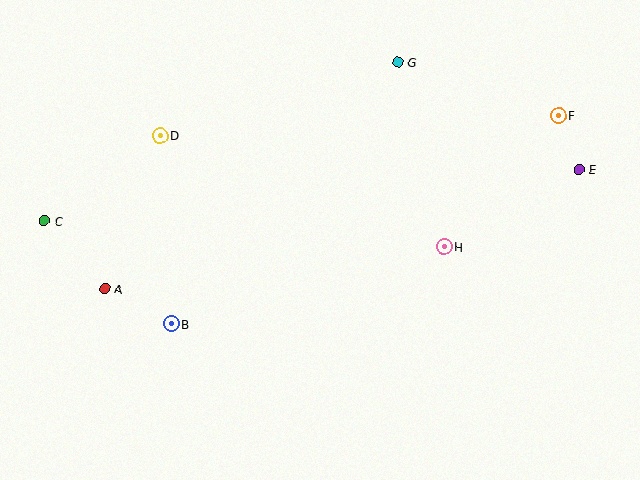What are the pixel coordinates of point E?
Point E is at (579, 170).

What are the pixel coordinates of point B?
Point B is at (171, 324).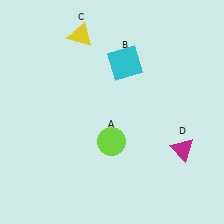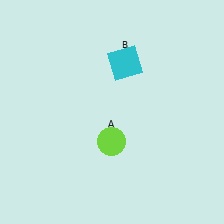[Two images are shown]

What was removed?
The magenta triangle (D), the yellow triangle (C) were removed in Image 2.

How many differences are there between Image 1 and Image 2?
There are 2 differences between the two images.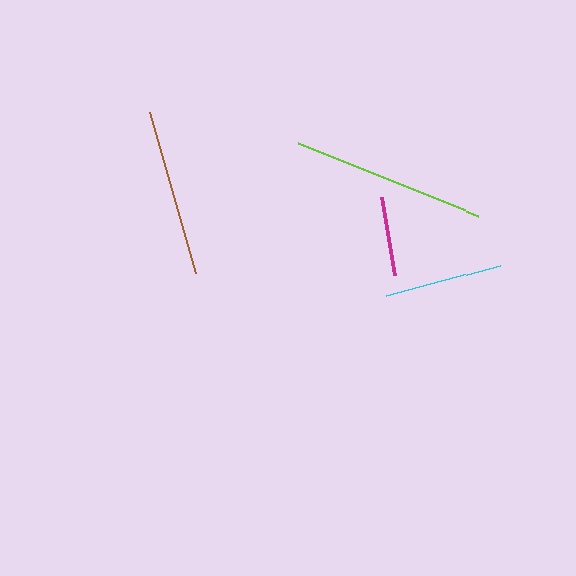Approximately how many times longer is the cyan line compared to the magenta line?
The cyan line is approximately 1.5 times the length of the magenta line.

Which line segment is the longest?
The lime line is the longest at approximately 194 pixels.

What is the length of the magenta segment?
The magenta segment is approximately 79 pixels long.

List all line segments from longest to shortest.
From longest to shortest: lime, brown, cyan, magenta.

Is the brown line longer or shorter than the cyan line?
The brown line is longer than the cyan line.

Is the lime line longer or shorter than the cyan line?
The lime line is longer than the cyan line.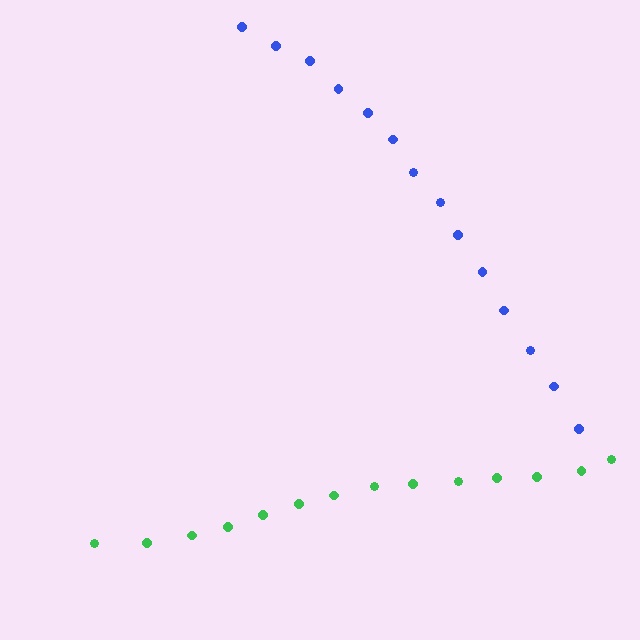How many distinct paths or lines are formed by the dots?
There are 2 distinct paths.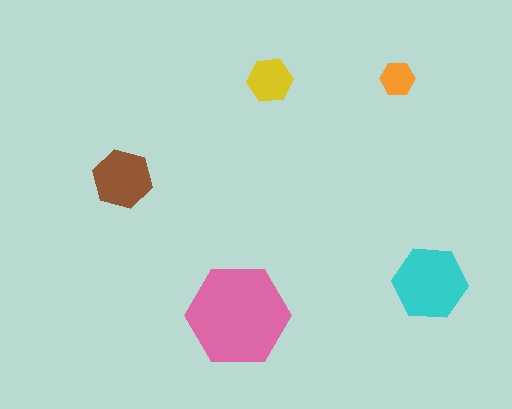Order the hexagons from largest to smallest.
the pink one, the cyan one, the brown one, the yellow one, the orange one.